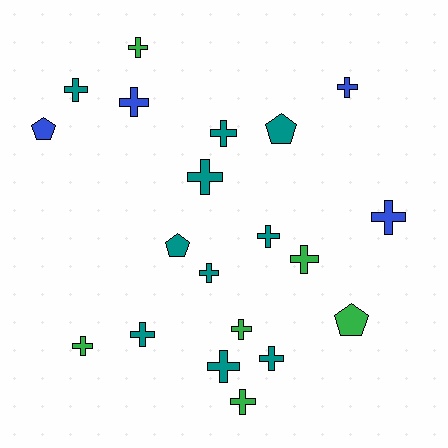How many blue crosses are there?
There are 3 blue crosses.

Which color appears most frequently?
Teal, with 10 objects.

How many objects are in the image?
There are 20 objects.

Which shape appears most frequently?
Cross, with 16 objects.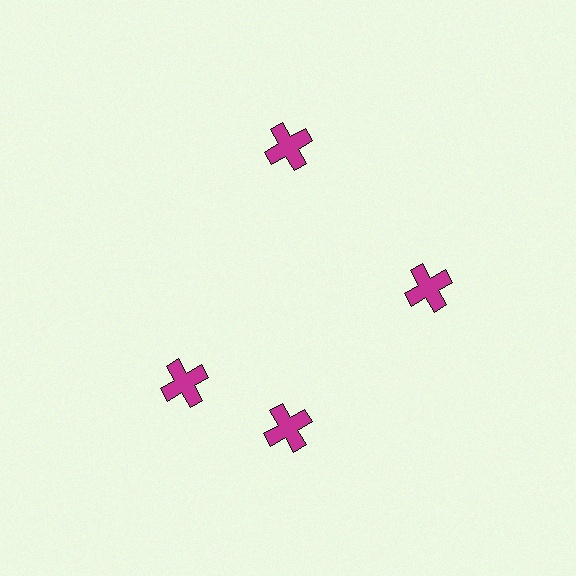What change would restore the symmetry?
The symmetry would be restored by rotating it back into even spacing with its neighbors so that all 4 crosses sit at equal angles and equal distance from the center.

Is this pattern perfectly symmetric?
No. The 4 magenta crosses are arranged in a ring, but one element near the 9 o'clock position is rotated out of alignment along the ring, breaking the 4-fold rotational symmetry.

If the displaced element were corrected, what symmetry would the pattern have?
It would have 4-fold rotational symmetry — the pattern would map onto itself every 90 degrees.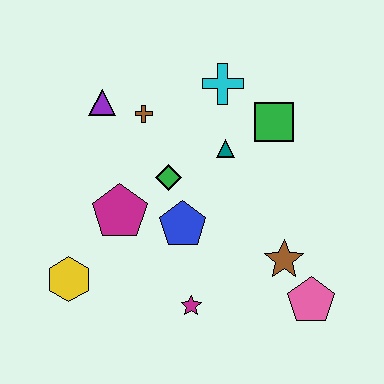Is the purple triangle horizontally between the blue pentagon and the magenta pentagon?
No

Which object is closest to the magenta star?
The blue pentagon is closest to the magenta star.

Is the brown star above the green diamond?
No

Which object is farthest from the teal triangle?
The yellow hexagon is farthest from the teal triangle.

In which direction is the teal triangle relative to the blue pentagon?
The teal triangle is above the blue pentagon.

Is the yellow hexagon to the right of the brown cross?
No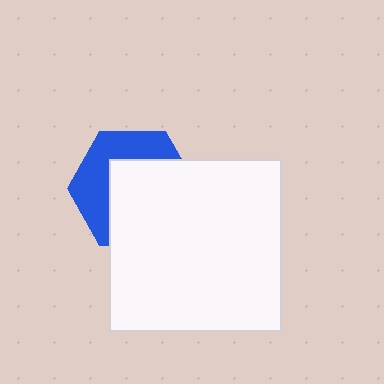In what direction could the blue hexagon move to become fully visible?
The blue hexagon could move toward the upper-left. That would shift it out from behind the white square entirely.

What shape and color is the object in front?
The object in front is a white square.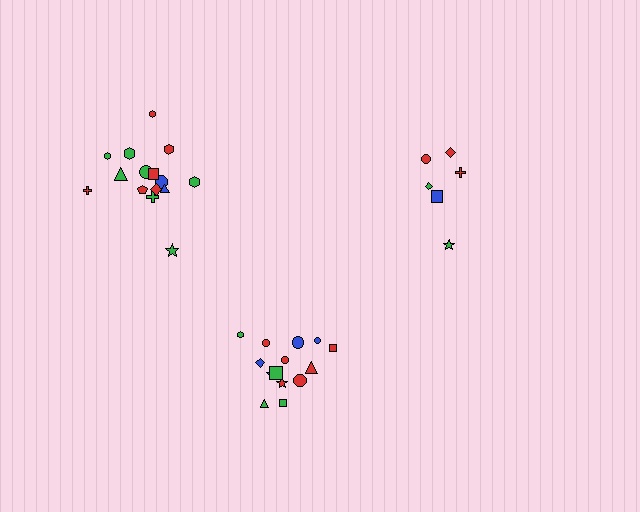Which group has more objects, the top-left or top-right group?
The top-left group.